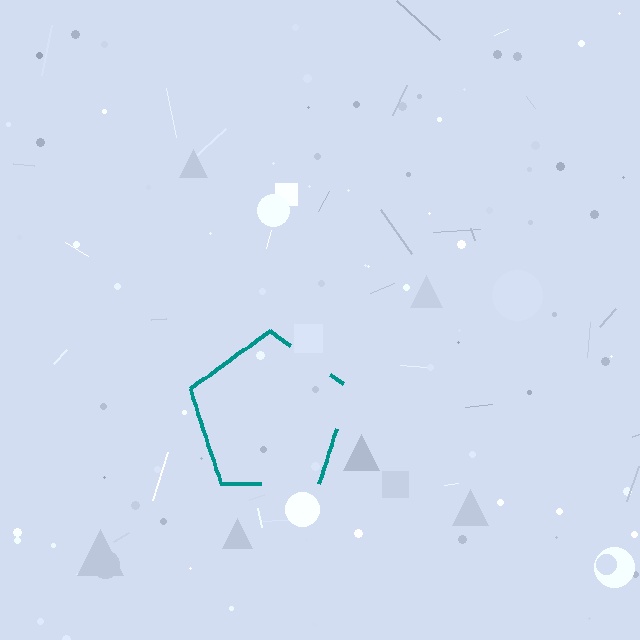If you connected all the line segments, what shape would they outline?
They would outline a pentagon.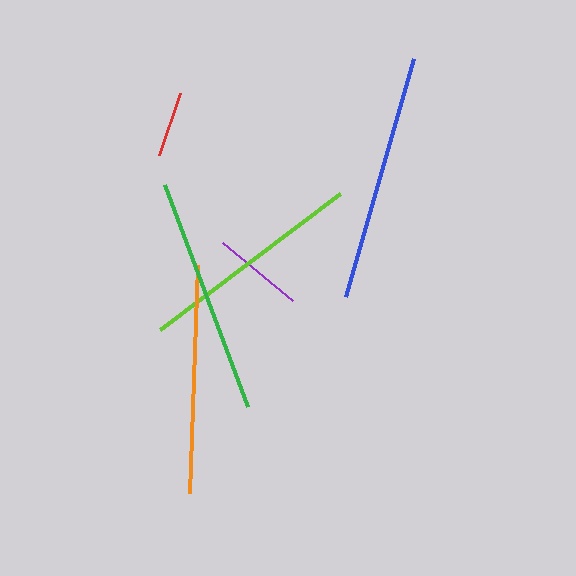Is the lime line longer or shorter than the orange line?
The orange line is longer than the lime line.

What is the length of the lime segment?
The lime segment is approximately 225 pixels long.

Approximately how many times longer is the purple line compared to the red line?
The purple line is approximately 1.4 times the length of the red line.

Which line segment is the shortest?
The red line is the shortest at approximately 65 pixels.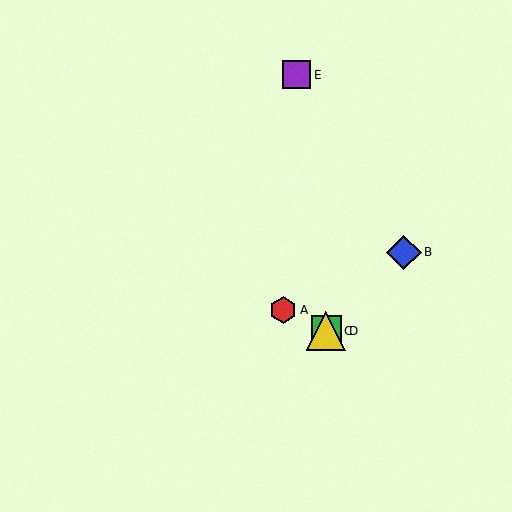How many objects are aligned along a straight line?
3 objects (A, C, D) are aligned along a straight line.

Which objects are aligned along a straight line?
Objects A, C, D are aligned along a straight line.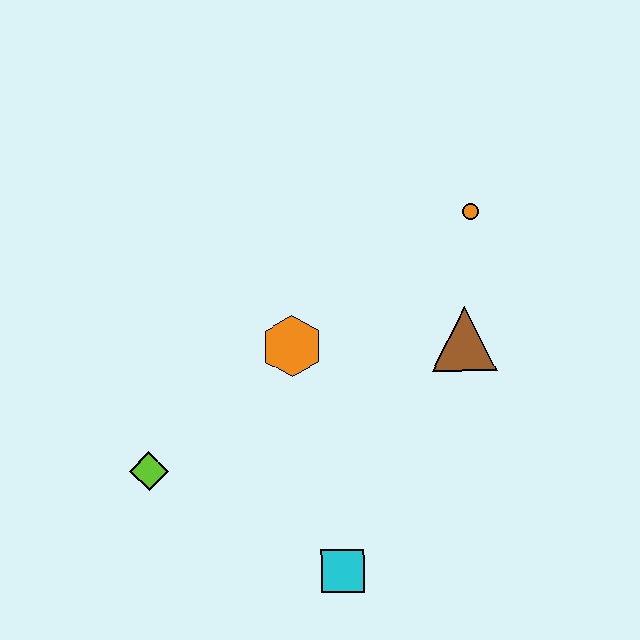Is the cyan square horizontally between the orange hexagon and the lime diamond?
No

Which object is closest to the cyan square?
The lime diamond is closest to the cyan square.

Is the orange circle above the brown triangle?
Yes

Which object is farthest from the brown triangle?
The lime diamond is farthest from the brown triangle.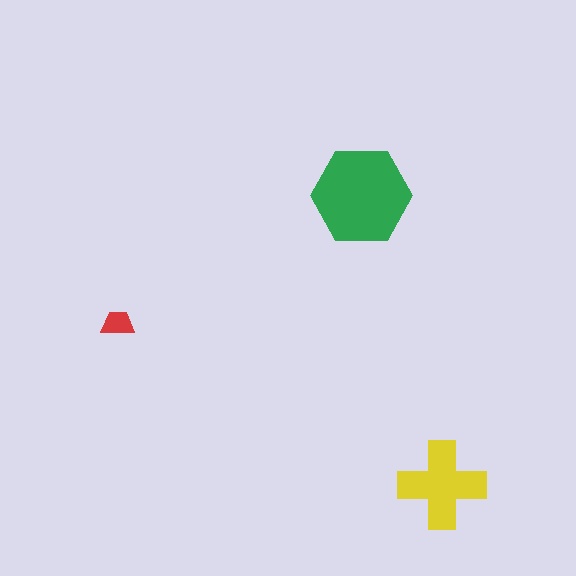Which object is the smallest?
The red trapezoid.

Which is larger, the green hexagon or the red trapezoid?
The green hexagon.